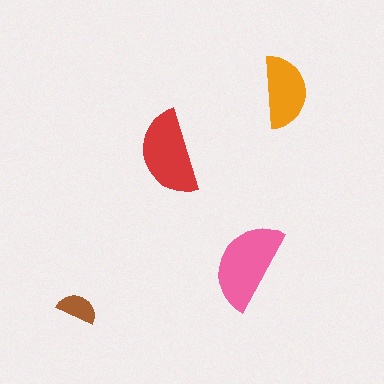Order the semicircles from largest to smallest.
the pink one, the red one, the orange one, the brown one.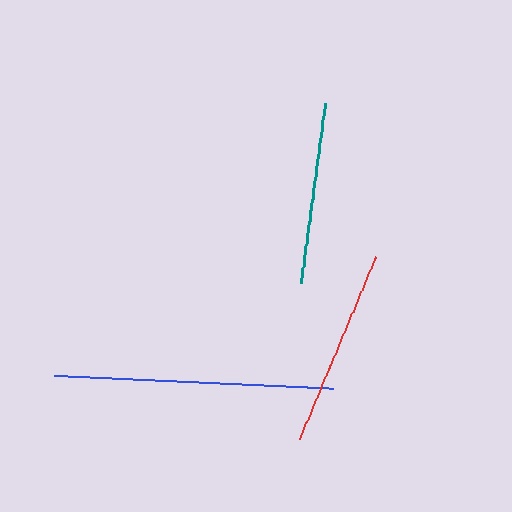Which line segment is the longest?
The blue line is the longest at approximately 279 pixels.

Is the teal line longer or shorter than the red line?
The red line is longer than the teal line.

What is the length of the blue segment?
The blue segment is approximately 279 pixels long.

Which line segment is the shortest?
The teal line is the shortest at approximately 182 pixels.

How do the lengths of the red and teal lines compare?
The red and teal lines are approximately the same length.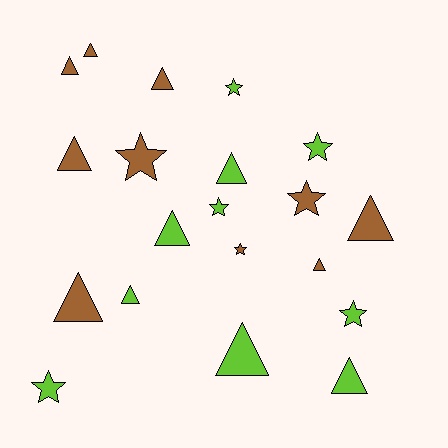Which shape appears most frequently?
Triangle, with 12 objects.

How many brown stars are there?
There are 3 brown stars.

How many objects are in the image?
There are 20 objects.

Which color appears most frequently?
Brown, with 10 objects.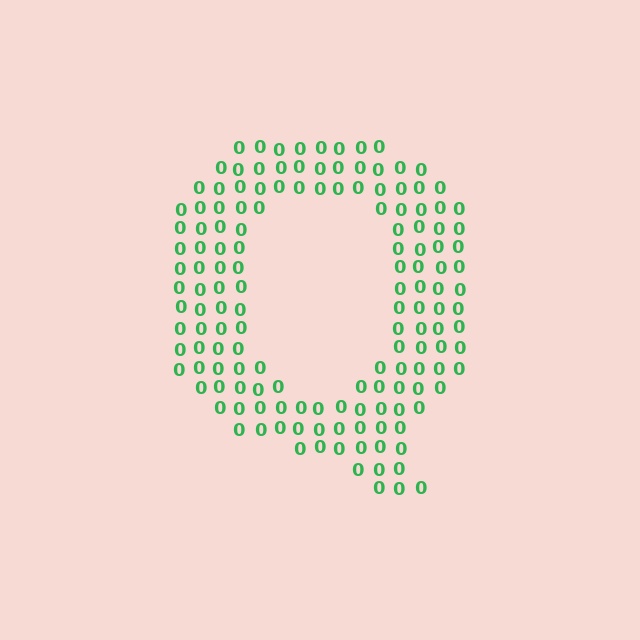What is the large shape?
The large shape is the letter Q.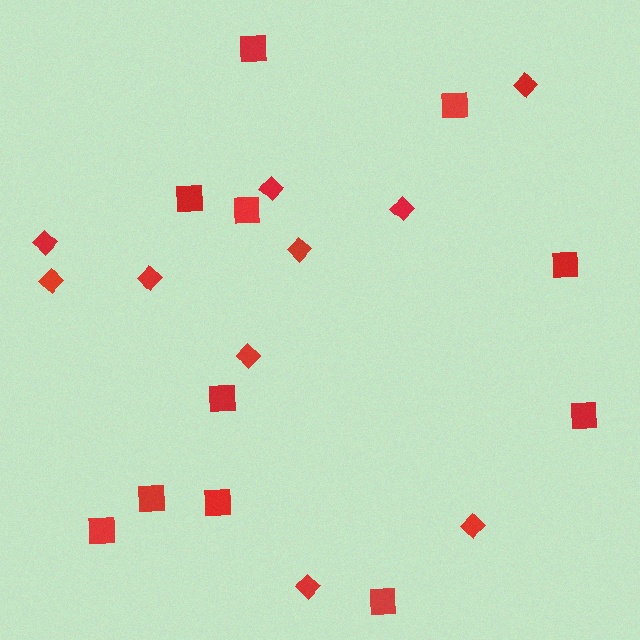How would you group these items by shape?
There are 2 groups: one group of diamonds (10) and one group of squares (11).